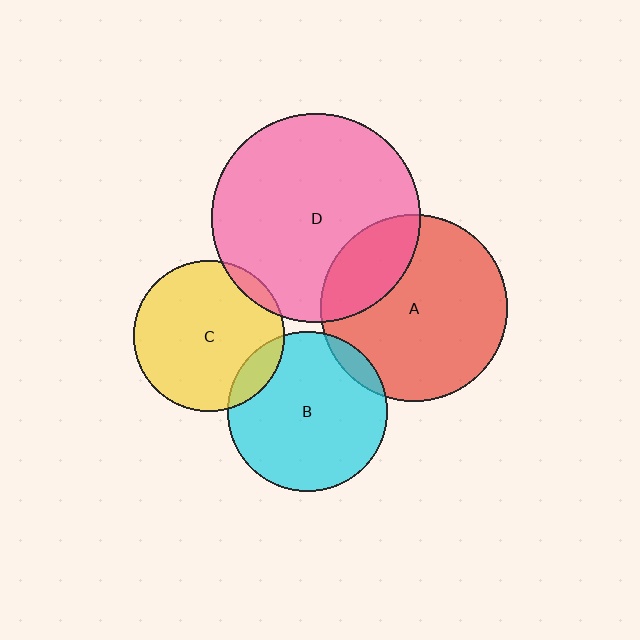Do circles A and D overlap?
Yes.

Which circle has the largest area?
Circle D (pink).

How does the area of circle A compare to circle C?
Approximately 1.5 times.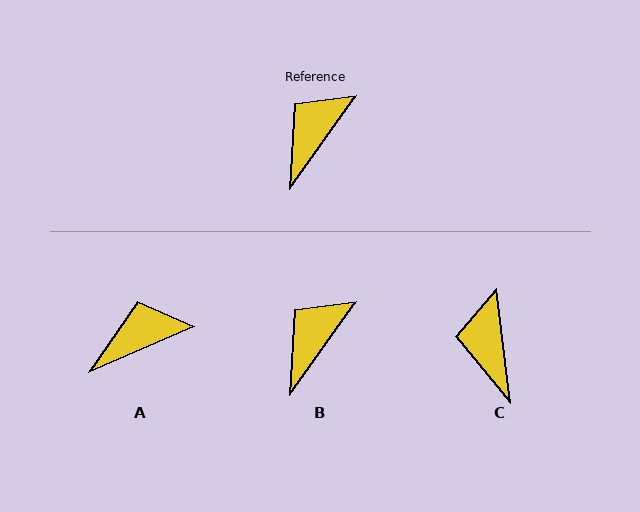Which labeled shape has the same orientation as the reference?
B.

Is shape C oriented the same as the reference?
No, it is off by about 43 degrees.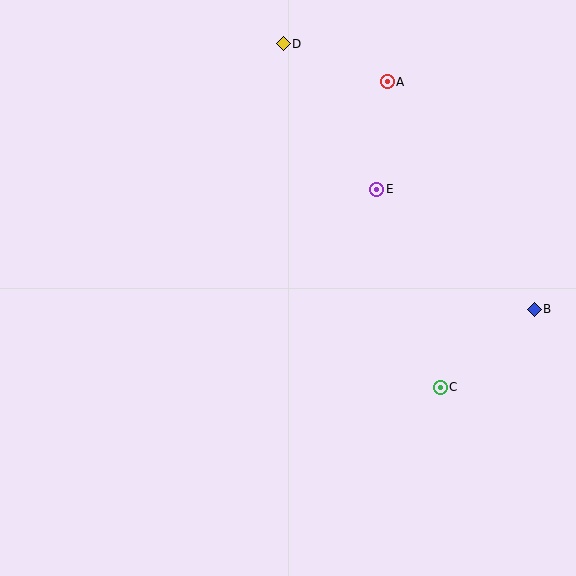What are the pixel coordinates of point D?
Point D is at (283, 44).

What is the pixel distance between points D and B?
The distance between D and B is 365 pixels.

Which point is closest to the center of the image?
Point E at (377, 189) is closest to the center.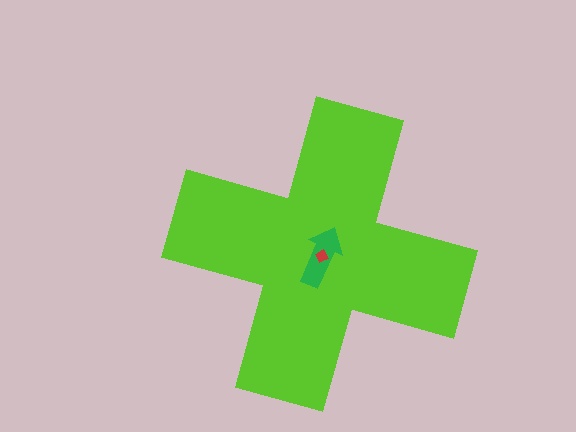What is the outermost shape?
The lime cross.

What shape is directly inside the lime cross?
The green arrow.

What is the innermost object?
The red diamond.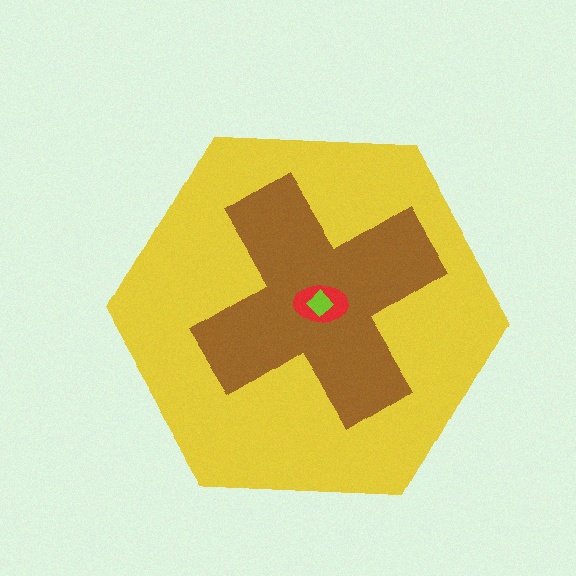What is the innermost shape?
The lime diamond.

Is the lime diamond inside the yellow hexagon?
Yes.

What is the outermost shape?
The yellow hexagon.